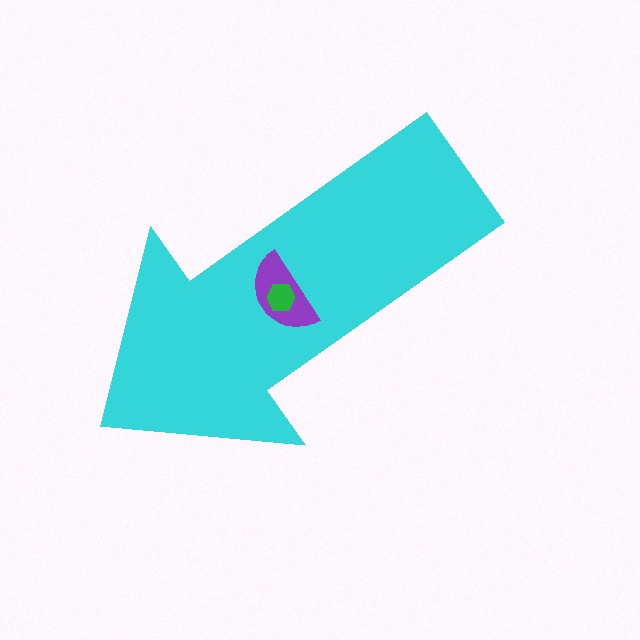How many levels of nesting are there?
3.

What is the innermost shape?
The green hexagon.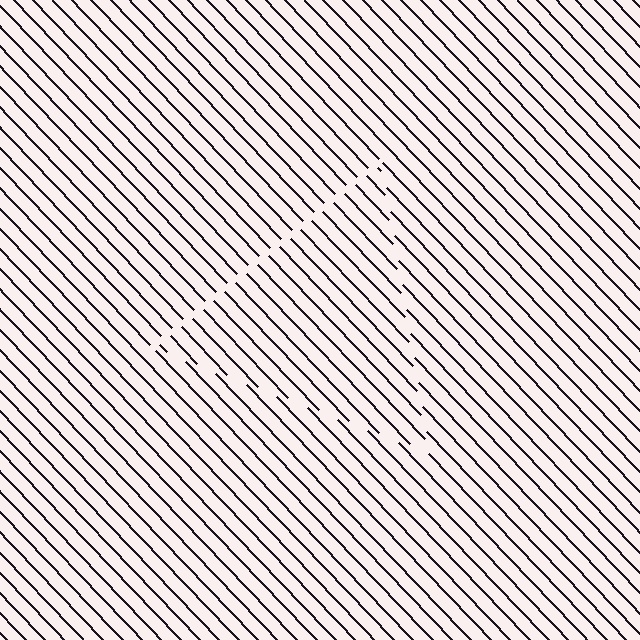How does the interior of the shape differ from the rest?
The interior of the shape contains the same grating, shifted by half a period — the contour is defined by the phase discontinuity where line-ends from the inner and outer gratings abut.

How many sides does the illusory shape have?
3 sides — the line-ends trace a triangle.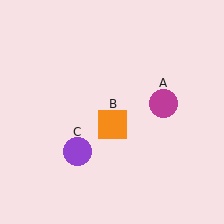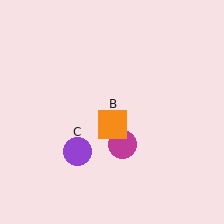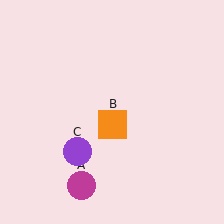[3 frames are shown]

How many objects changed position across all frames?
1 object changed position: magenta circle (object A).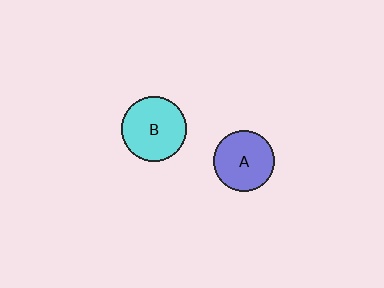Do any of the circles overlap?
No, none of the circles overlap.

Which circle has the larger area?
Circle B (cyan).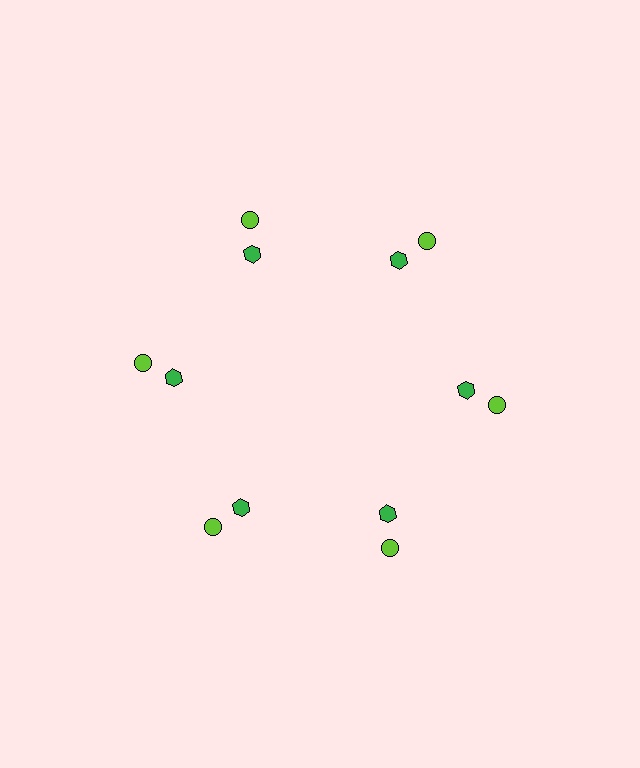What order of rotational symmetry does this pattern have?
This pattern has 6-fold rotational symmetry.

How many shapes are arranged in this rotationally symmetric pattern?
There are 12 shapes, arranged in 6 groups of 2.